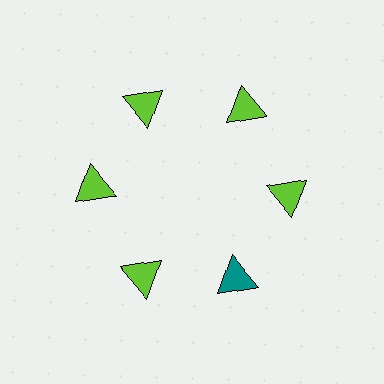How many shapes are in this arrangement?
There are 6 shapes arranged in a ring pattern.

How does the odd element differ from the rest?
It has a different color: teal instead of lime.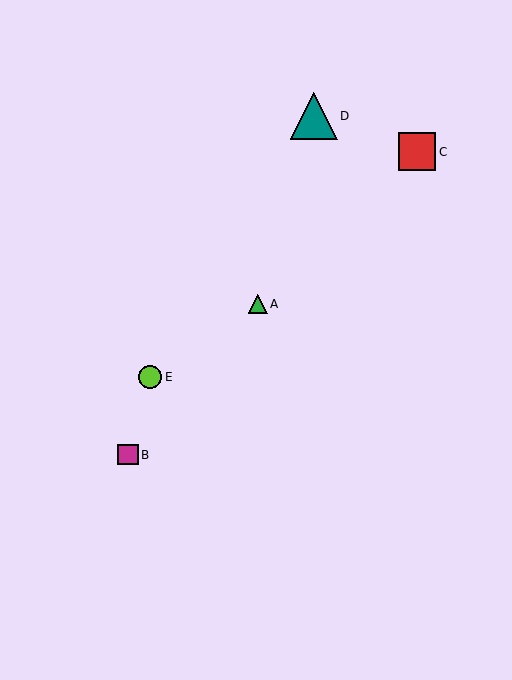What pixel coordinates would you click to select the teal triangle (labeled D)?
Click at (314, 116) to select the teal triangle D.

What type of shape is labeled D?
Shape D is a teal triangle.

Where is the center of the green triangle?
The center of the green triangle is at (258, 304).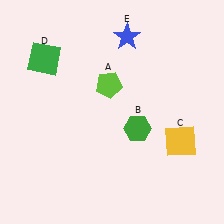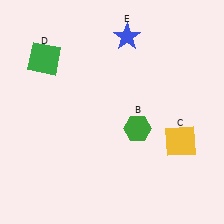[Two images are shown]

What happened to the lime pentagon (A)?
The lime pentagon (A) was removed in Image 2. It was in the top-left area of Image 1.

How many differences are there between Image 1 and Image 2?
There is 1 difference between the two images.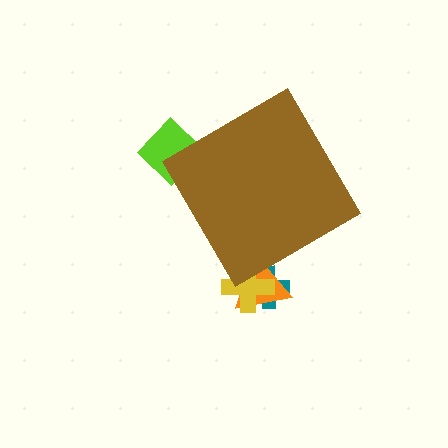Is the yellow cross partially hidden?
Yes, the yellow cross is partially hidden behind the brown diamond.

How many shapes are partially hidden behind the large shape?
4 shapes are partially hidden.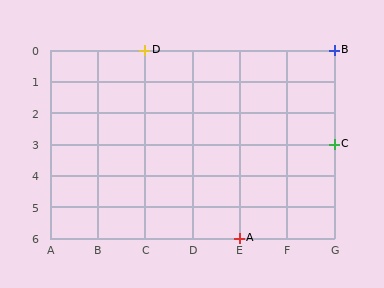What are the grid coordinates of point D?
Point D is at grid coordinates (C, 0).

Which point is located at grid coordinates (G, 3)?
Point C is at (G, 3).